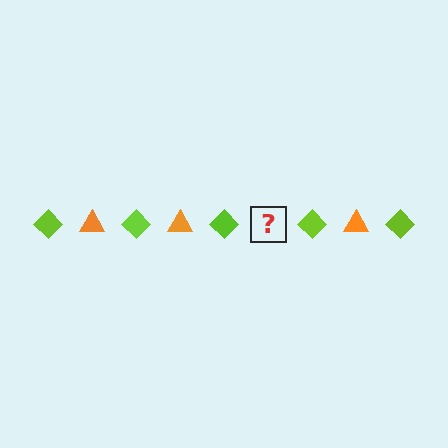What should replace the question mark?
The question mark should be replaced with an orange triangle.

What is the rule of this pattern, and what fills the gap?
The rule is that the pattern alternates between lime diamond and orange triangle. The gap should be filled with an orange triangle.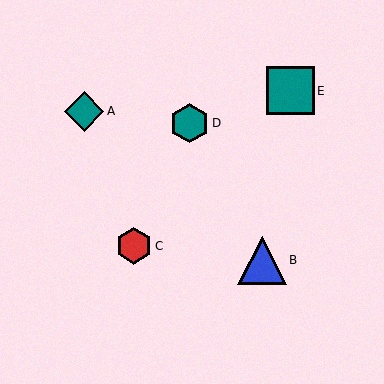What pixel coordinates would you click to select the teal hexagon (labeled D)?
Click at (190, 123) to select the teal hexagon D.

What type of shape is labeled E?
Shape E is a teal square.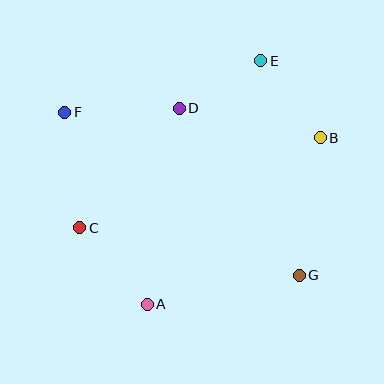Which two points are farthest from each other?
Points F and G are farthest from each other.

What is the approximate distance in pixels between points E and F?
The distance between E and F is approximately 203 pixels.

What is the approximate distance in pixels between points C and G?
The distance between C and G is approximately 225 pixels.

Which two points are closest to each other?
Points D and E are closest to each other.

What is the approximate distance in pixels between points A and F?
The distance between A and F is approximately 209 pixels.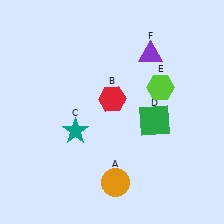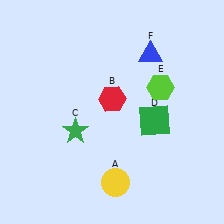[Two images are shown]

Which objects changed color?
A changed from orange to yellow. C changed from teal to green. F changed from purple to blue.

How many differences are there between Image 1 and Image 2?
There are 3 differences between the two images.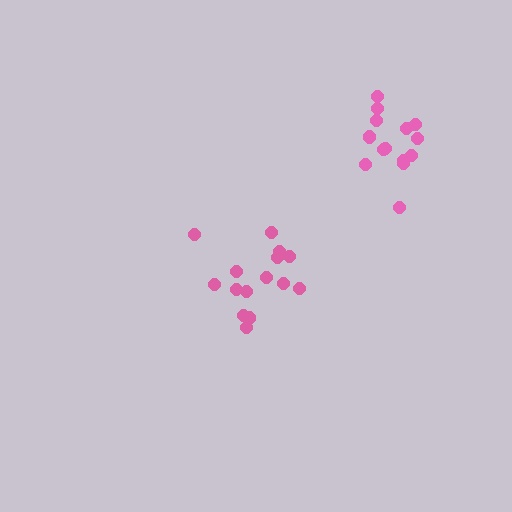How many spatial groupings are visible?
There are 2 spatial groupings.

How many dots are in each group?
Group 1: 15 dots, Group 2: 14 dots (29 total).